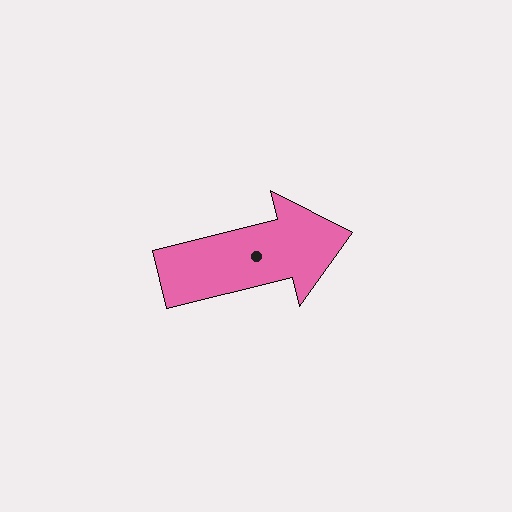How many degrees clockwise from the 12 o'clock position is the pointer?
Approximately 76 degrees.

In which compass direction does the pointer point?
East.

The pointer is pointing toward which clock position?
Roughly 3 o'clock.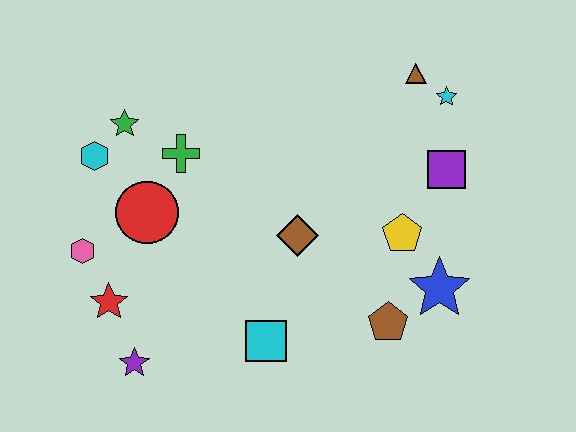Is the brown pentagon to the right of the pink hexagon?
Yes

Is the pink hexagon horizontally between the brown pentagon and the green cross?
No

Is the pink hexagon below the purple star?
No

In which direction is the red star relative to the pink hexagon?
The red star is below the pink hexagon.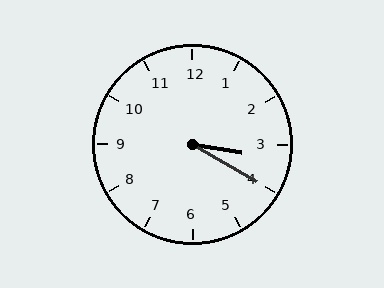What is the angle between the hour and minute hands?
Approximately 20 degrees.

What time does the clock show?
3:20.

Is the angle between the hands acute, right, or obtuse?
It is acute.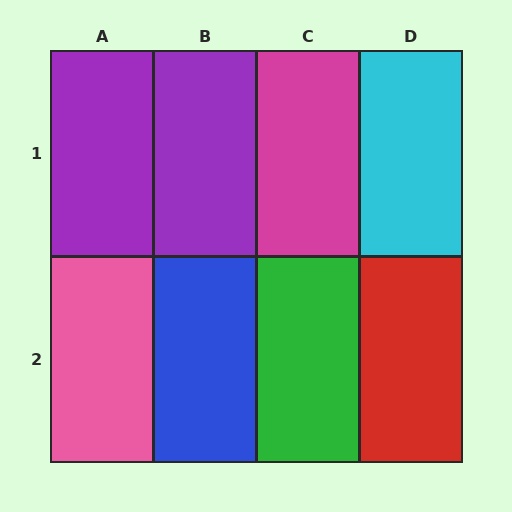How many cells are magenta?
1 cell is magenta.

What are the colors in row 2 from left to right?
Pink, blue, green, red.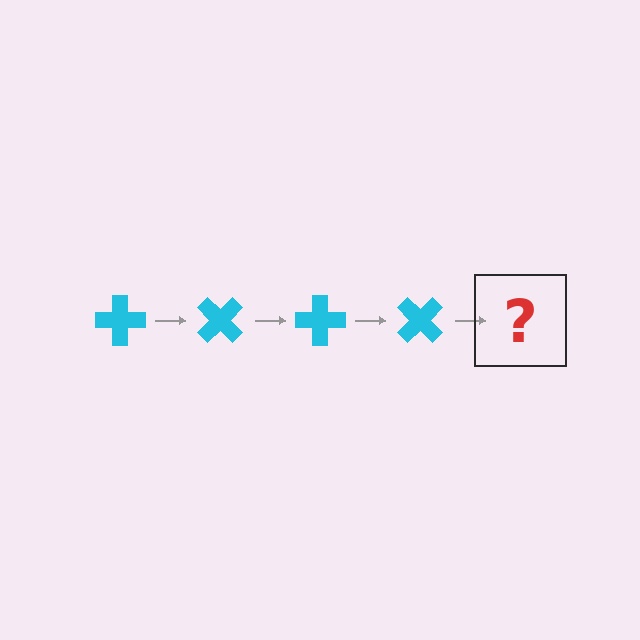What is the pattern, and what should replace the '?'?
The pattern is that the cross rotates 45 degrees each step. The '?' should be a cyan cross rotated 180 degrees.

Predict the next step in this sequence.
The next step is a cyan cross rotated 180 degrees.